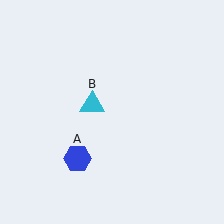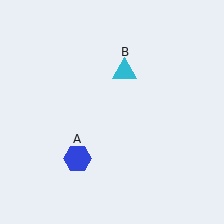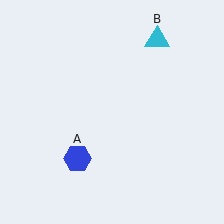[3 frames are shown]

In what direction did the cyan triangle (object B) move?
The cyan triangle (object B) moved up and to the right.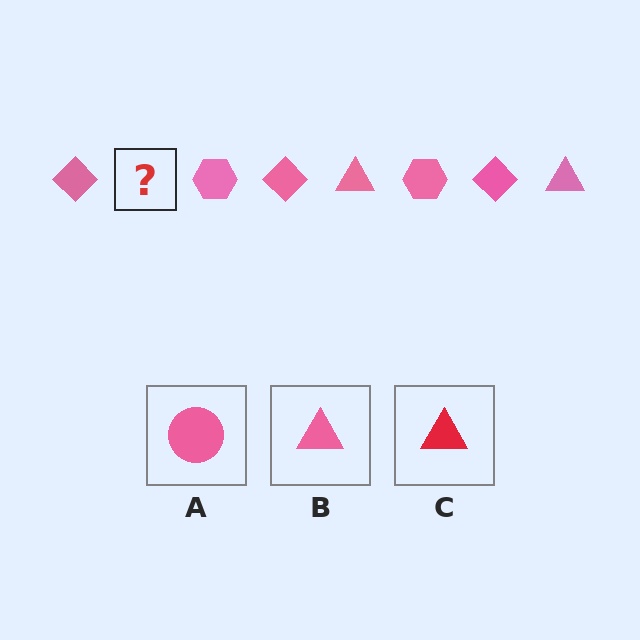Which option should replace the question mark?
Option B.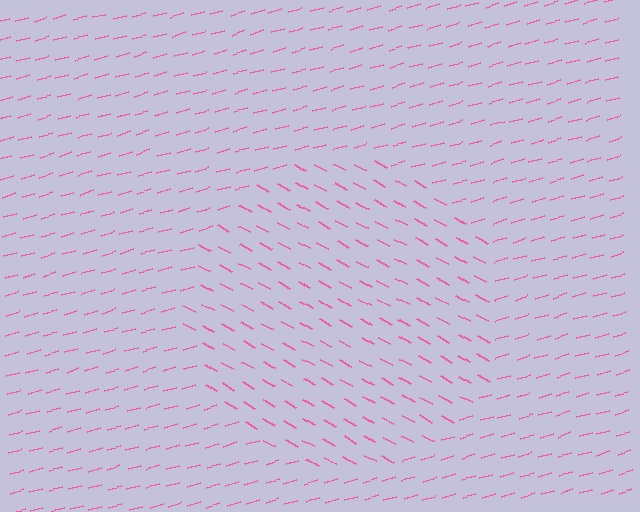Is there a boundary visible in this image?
Yes, there is a texture boundary formed by a change in line orientation.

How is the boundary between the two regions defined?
The boundary is defined purely by a change in line orientation (approximately 45 degrees difference). All lines are the same color and thickness.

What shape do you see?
I see a circle.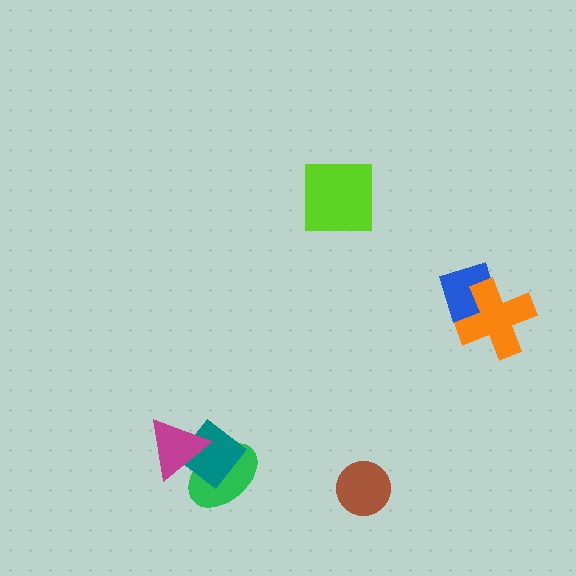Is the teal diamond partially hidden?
Yes, it is partially covered by another shape.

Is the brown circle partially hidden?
No, no other shape covers it.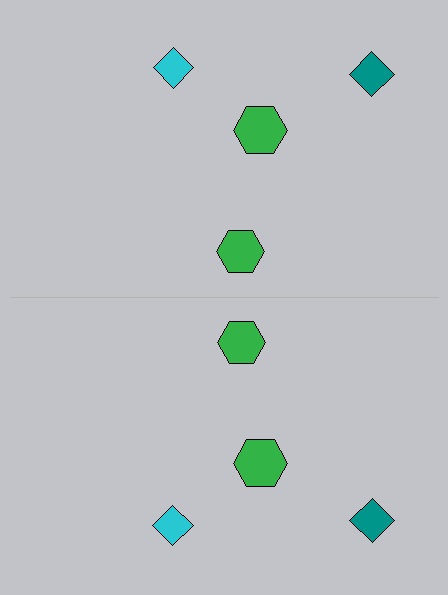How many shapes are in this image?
There are 8 shapes in this image.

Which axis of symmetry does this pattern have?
The pattern has a horizontal axis of symmetry running through the center of the image.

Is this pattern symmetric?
Yes, this pattern has bilateral (reflection) symmetry.